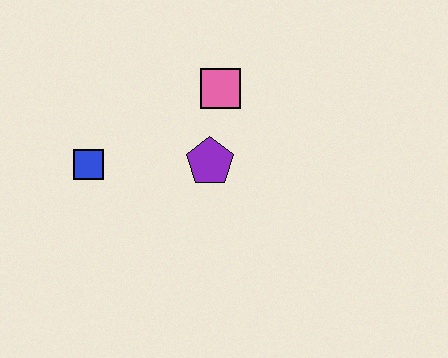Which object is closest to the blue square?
The purple pentagon is closest to the blue square.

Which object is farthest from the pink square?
The blue square is farthest from the pink square.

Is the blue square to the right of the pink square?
No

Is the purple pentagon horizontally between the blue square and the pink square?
Yes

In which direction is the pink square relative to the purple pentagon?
The pink square is above the purple pentagon.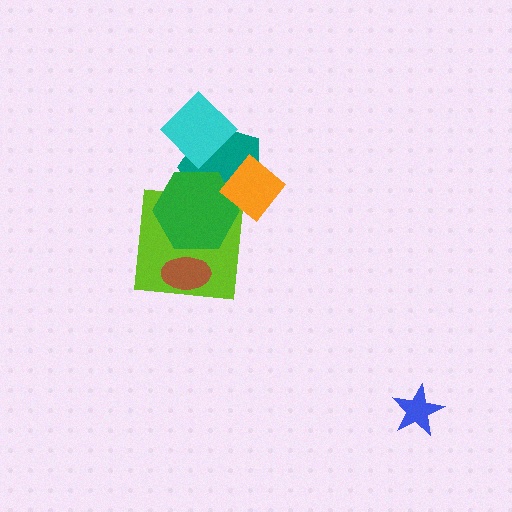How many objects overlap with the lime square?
3 objects overlap with the lime square.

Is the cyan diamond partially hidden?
No, no other shape covers it.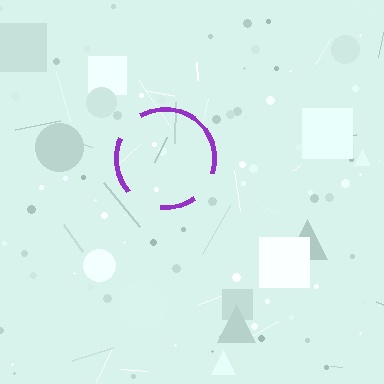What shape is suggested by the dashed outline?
The dashed outline suggests a circle.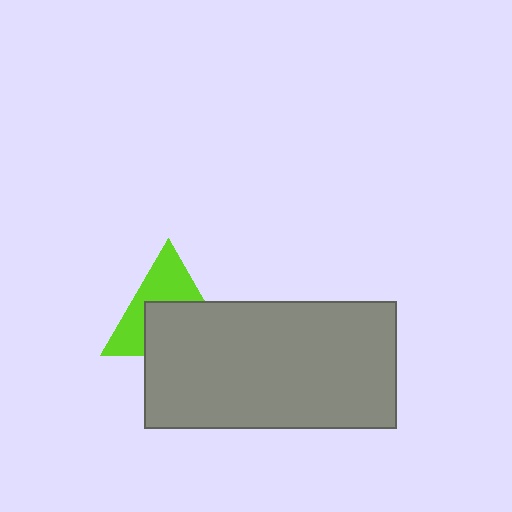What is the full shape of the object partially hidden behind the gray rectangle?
The partially hidden object is a lime triangle.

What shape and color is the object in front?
The object in front is a gray rectangle.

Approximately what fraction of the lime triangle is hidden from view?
Roughly 52% of the lime triangle is hidden behind the gray rectangle.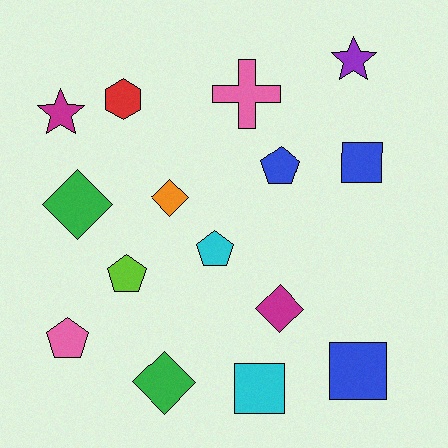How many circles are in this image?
There are no circles.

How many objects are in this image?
There are 15 objects.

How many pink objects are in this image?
There are 2 pink objects.